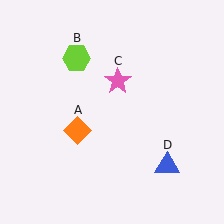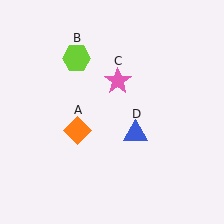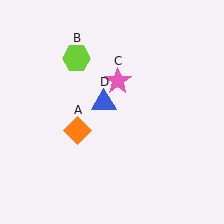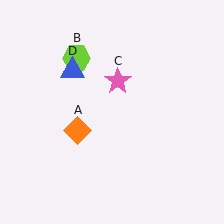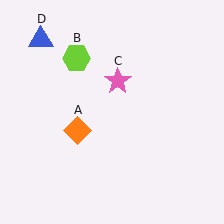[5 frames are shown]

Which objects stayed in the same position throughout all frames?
Orange diamond (object A) and lime hexagon (object B) and pink star (object C) remained stationary.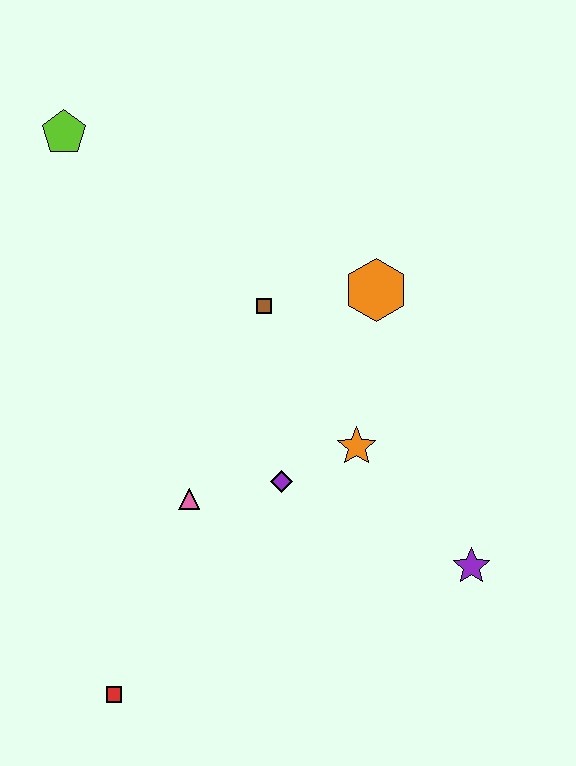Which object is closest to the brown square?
The orange hexagon is closest to the brown square.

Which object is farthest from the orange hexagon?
The red square is farthest from the orange hexagon.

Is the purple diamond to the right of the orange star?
No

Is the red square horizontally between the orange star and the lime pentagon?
Yes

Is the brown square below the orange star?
No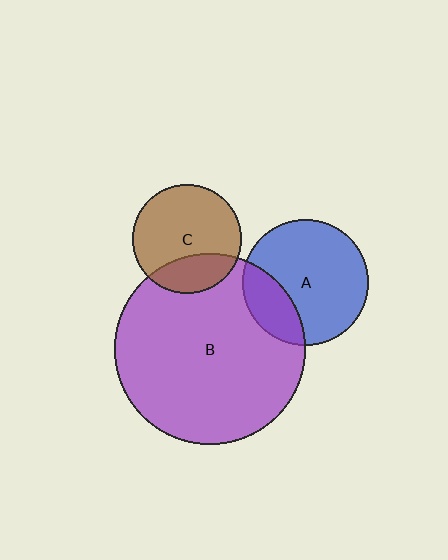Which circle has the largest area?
Circle B (purple).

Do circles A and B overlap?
Yes.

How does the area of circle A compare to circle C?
Approximately 1.4 times.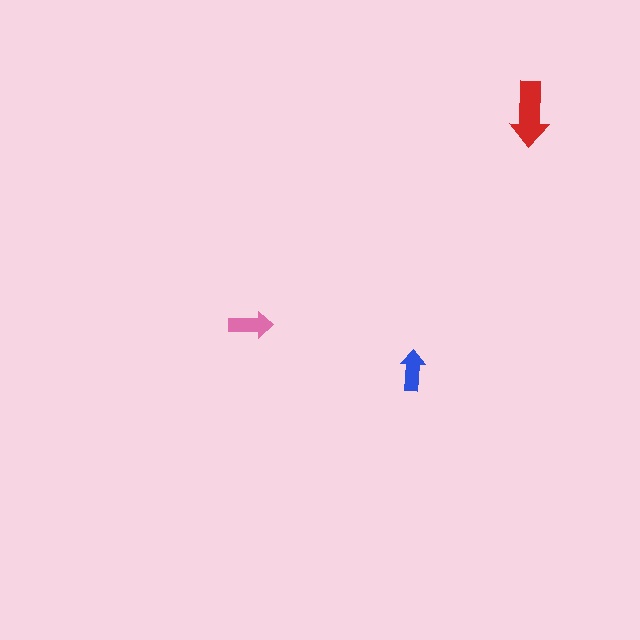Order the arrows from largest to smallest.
the red one, the pink one, the blue one.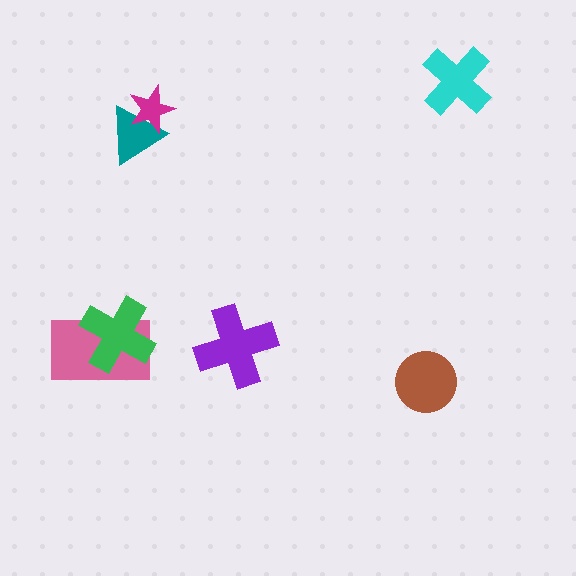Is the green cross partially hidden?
No, no other shape covers it.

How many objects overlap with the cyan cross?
0 objects overlap with the cyan cross.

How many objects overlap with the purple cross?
0 objects overlap with the purple cross.